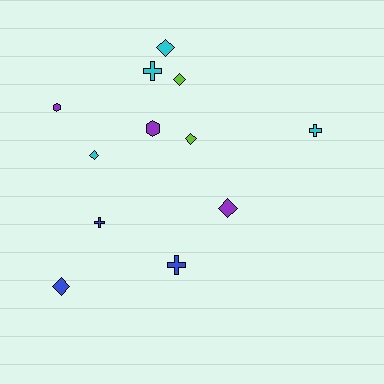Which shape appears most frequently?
Diamond, with 6 objects.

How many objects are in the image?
There are 12 objects.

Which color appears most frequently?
Cyan, with 4 objects.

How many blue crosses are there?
There are 2 blue crosses.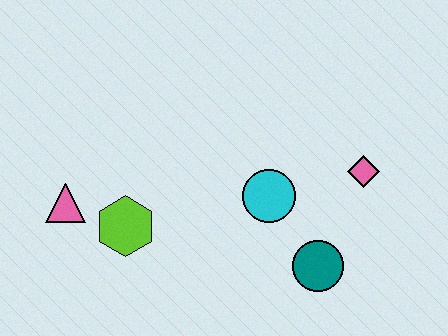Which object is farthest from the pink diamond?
The pink triangle is farthest from the pink diamond.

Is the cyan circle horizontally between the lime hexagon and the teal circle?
Yes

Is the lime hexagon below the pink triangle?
Yes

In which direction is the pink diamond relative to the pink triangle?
The pink diamond is to the right of the pink triangle.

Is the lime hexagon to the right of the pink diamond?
No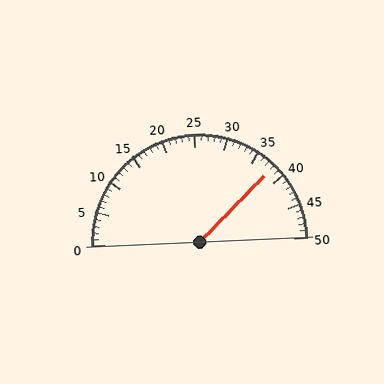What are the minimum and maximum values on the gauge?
The gauge ranges from 0 to 50.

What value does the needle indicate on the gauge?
The needle indicates approximately 38.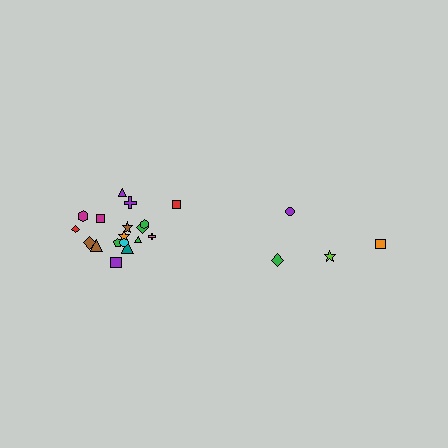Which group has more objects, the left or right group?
The left group.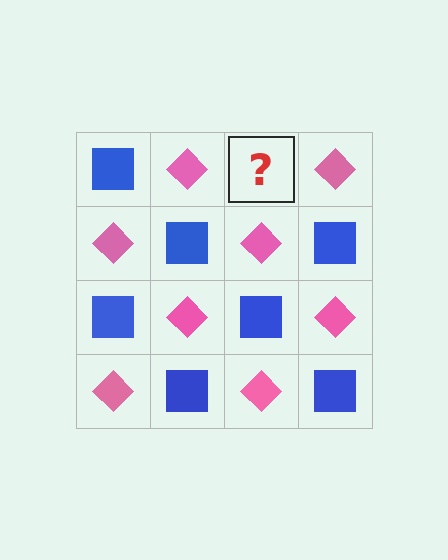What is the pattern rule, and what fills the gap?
The rule is that it alternates blue square and pink diamond in a checkerboard pattern. The gap should be filled with a blue square.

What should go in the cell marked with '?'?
The missing cell should contain a blue square.